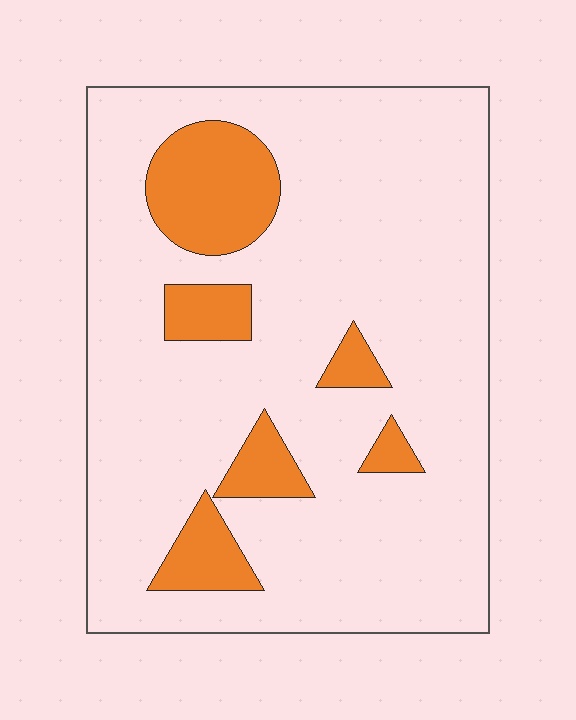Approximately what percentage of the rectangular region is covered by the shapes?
Approximately 15%.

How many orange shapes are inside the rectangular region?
6.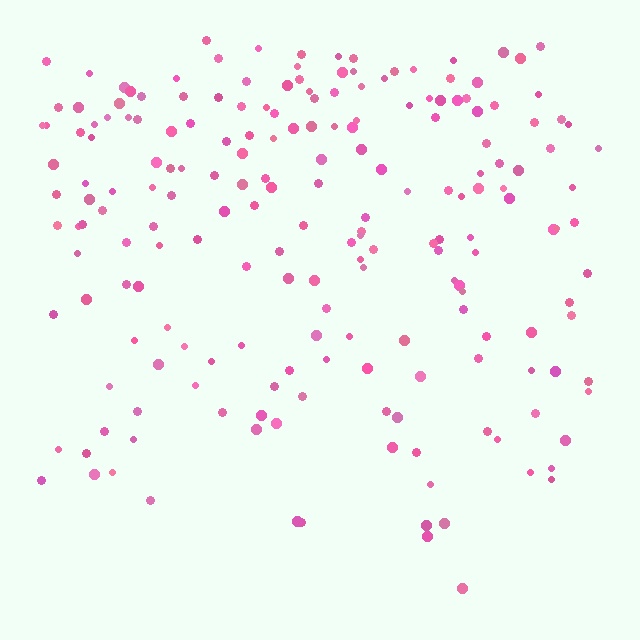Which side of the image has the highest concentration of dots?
The top.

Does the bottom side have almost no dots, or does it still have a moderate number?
Still a moderate number, just noticeably fewer than the top.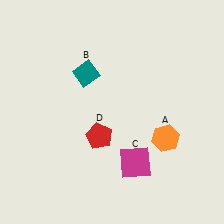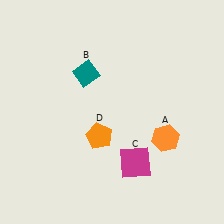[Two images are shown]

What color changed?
The pentagon (D) changed from red in Image 1 to orange in Image 2.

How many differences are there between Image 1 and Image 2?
There is 1 difference between the two images.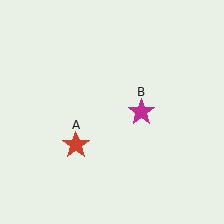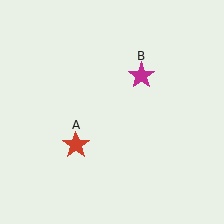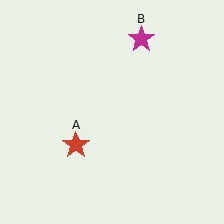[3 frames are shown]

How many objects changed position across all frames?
1 object changed position: magenta star (object B).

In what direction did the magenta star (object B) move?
The magenta star (object B) moved up.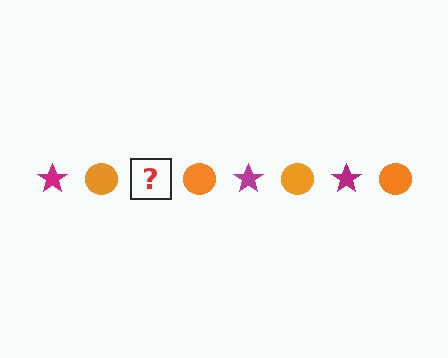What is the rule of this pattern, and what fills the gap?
The rule is that the pattern alternates between magenta star and orange circle. The gap should be filled with a magenta star.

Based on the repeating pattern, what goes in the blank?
The blank should be a magenta star.